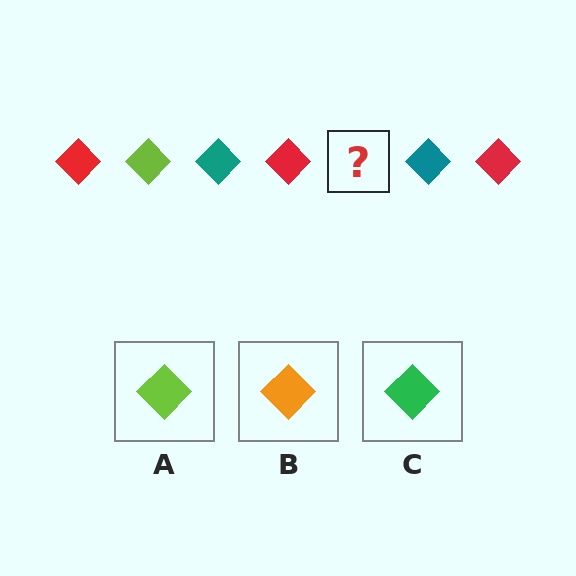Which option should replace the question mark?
Option A.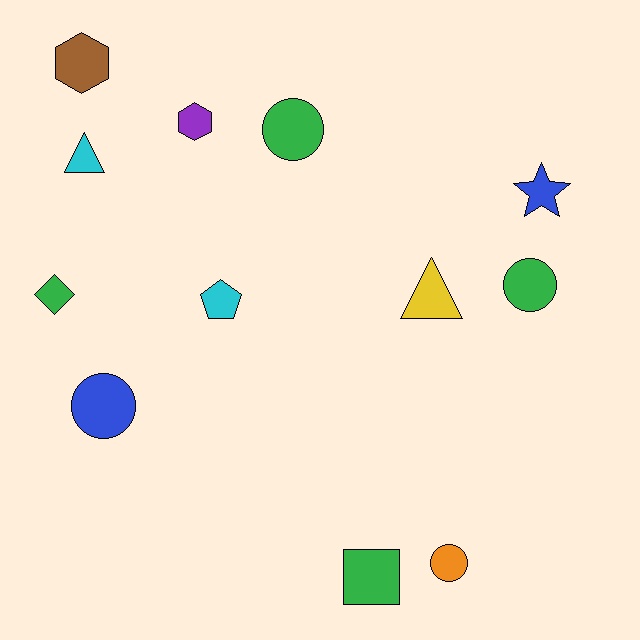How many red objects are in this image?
There are no red objects.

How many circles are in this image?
There are 4 circles.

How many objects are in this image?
There are 12 objects.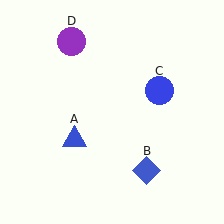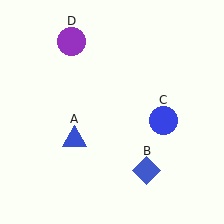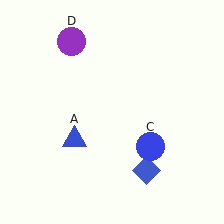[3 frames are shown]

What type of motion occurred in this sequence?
The blue circle (object C) rotated clockwise around the center of the scene.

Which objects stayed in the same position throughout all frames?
Blue triangle (object A) and blue diamond (object B) and purple circle (object D) remained stationary.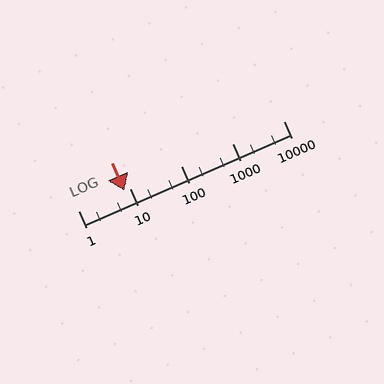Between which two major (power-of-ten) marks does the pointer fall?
The pointer is between 1 and 10.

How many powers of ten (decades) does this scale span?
The scale spans 4 decades, from 1 to 10000.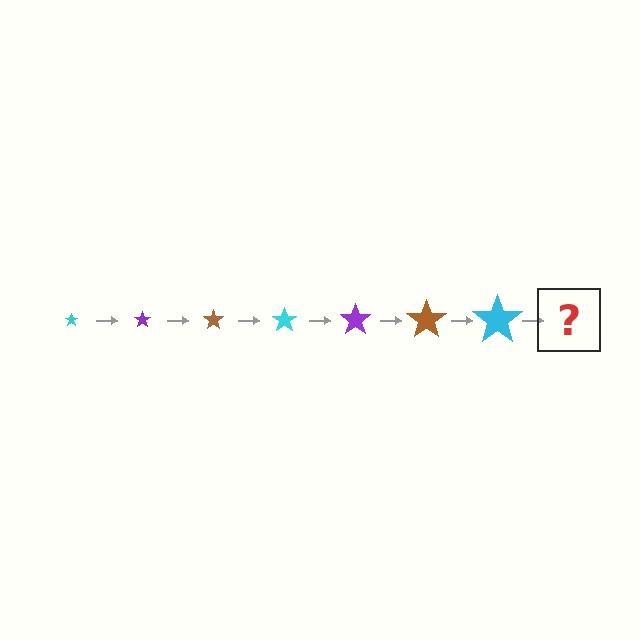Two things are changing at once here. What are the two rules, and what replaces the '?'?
The two rules are that the star grows larger each step and the color cycles through cyan, purple, and brown. The '?' should be a purple star, larger than the previous one.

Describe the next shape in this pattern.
It should be a purple star, larger than the previous one.